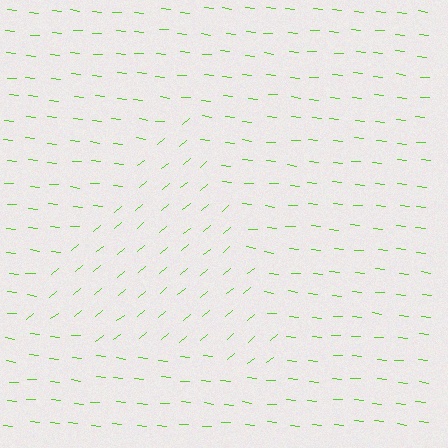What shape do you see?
I see a triangle.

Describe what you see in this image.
The image is filled with small lime line segments. A triangle region in the image has lines oriented differently from the surrounding lines, creating a visible texture boundary.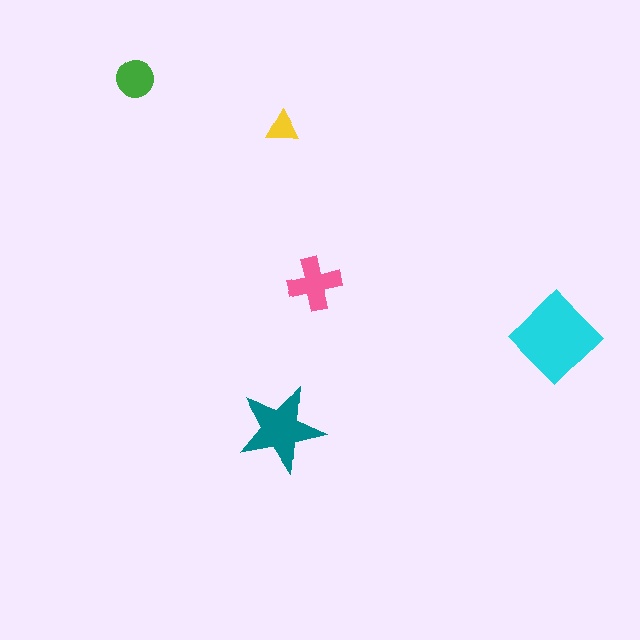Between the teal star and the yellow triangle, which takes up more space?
The teal star.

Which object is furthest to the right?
The cyan diamond is rightmost.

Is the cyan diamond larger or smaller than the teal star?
Larger.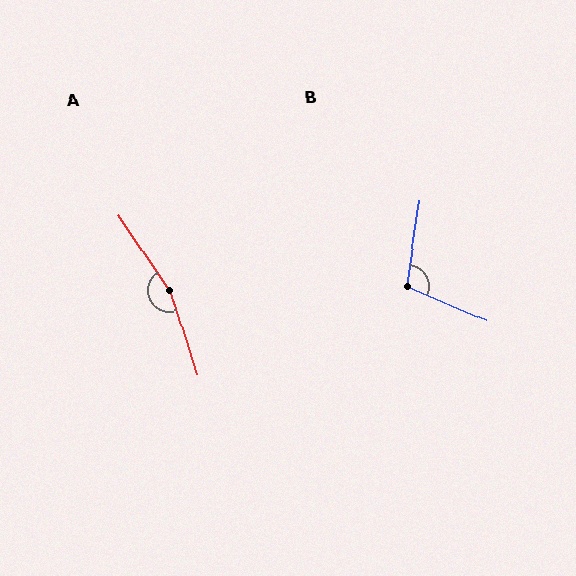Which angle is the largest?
A, at approximately 164 degrees.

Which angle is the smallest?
B, at approximately 104 degrees.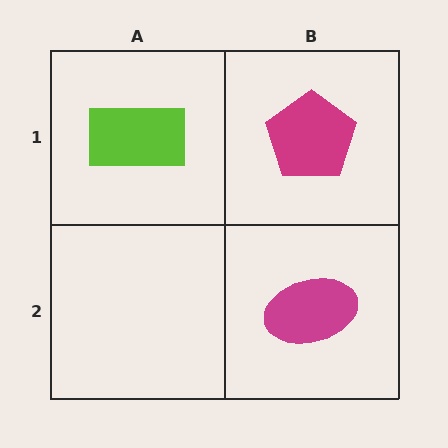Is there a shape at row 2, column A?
No, that cell is empty.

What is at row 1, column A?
A lime rectangle.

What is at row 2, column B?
A magenta ellipse.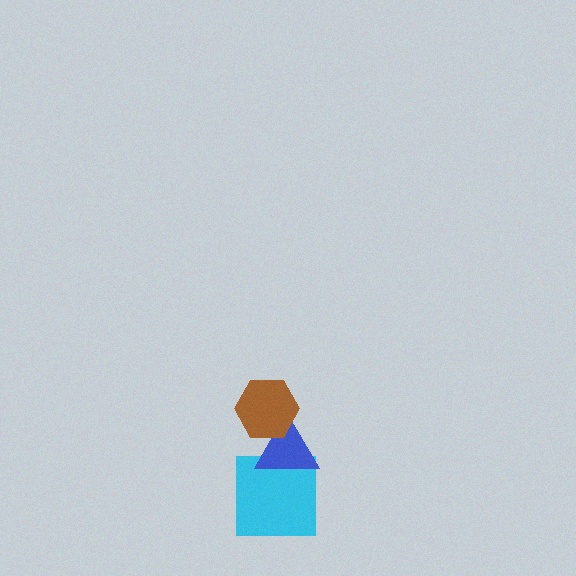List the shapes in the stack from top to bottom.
From top to bottom: the brown hexagon, the blue triangle, the cyan square.